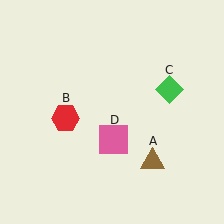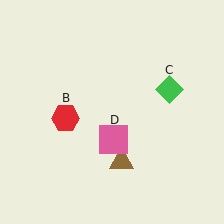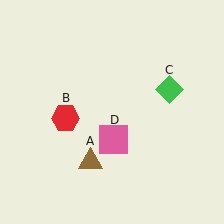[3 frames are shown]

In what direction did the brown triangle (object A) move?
The brown triangle (object A) moved left.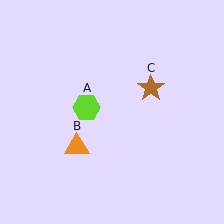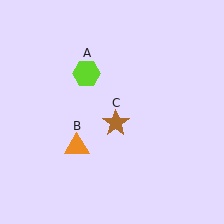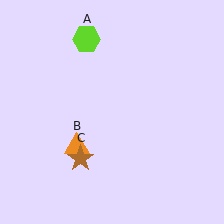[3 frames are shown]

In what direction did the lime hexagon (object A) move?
The lime hexagon (object A) moved up.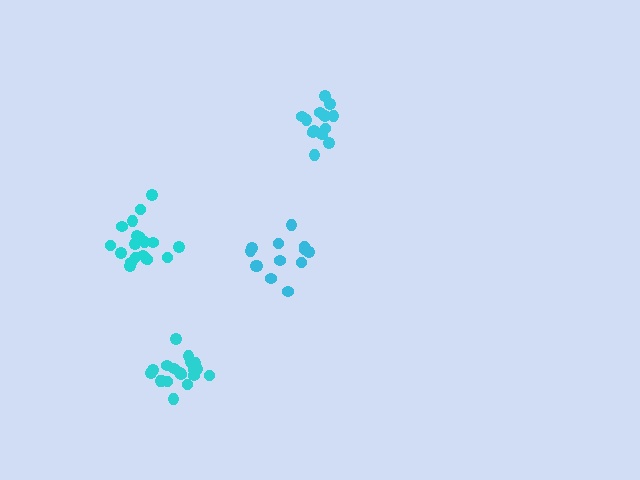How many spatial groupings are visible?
There are 4 spatial groupings.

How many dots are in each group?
Group 1: 19 dots, Group 2: 13 dots, Group 3: 19 dots, Group 4: 14 dots (65 total).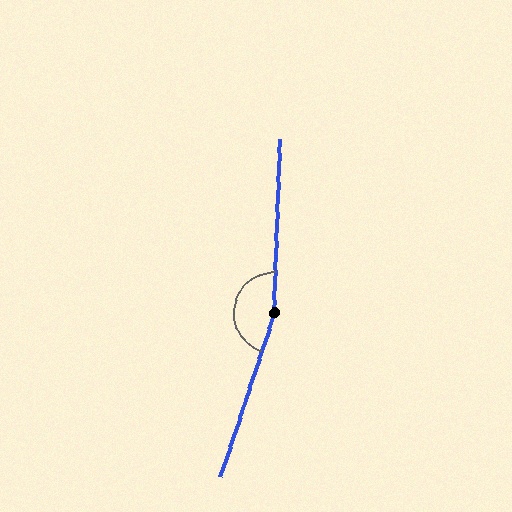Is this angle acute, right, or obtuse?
It is obtuse.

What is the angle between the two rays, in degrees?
Approximately 164 degrees.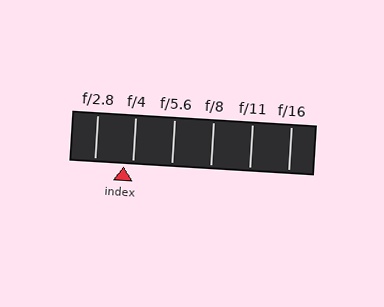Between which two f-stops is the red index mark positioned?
The index mark is between f/2.8 and f/4.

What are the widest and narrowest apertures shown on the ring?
The widest aperture shown is f/2.8 and the narrowest is f/16.